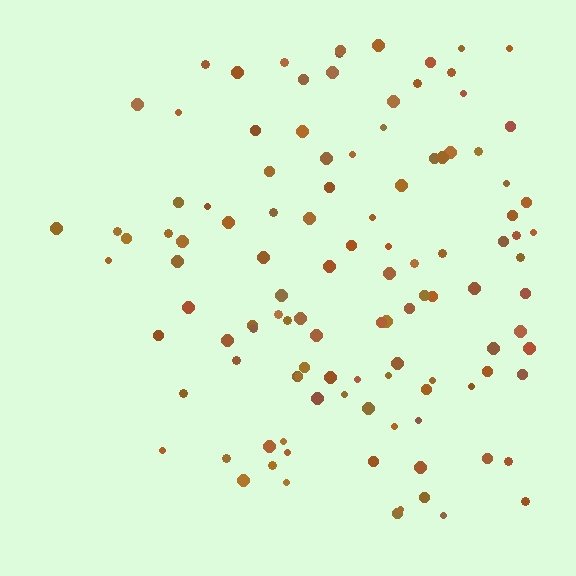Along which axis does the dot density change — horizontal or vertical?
Horizontal.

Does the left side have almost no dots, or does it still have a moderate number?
Still a moderate number, just noticeably fewer than the right.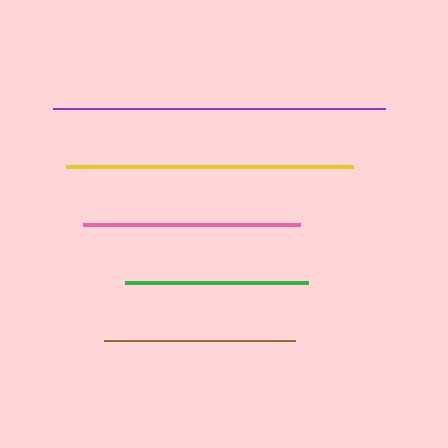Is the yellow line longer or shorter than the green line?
The yellow line is longer than the green line.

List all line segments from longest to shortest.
From longest to shortest: purple, yellow, pink, brown, green.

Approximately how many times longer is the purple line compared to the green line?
The purple line is approximately 1.8 times the length of the green line.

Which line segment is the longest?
The purple line is the longest at approximately 332 pixels.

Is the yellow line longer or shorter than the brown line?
The yellow line is longer than the brown line.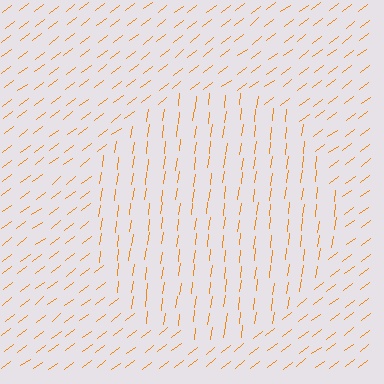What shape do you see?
I see a circle.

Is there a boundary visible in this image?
Yes, there is a texture boundary formed by a change in line orientation.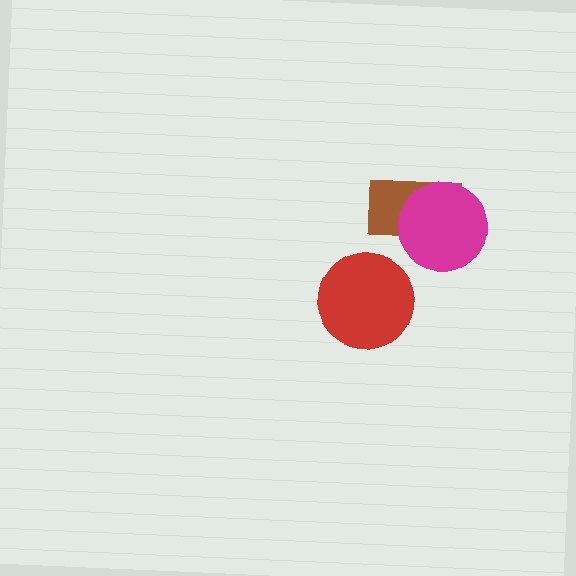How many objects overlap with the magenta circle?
1 object overlaps with the magenta circle.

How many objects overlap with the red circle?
0 objects overlap with the red circle.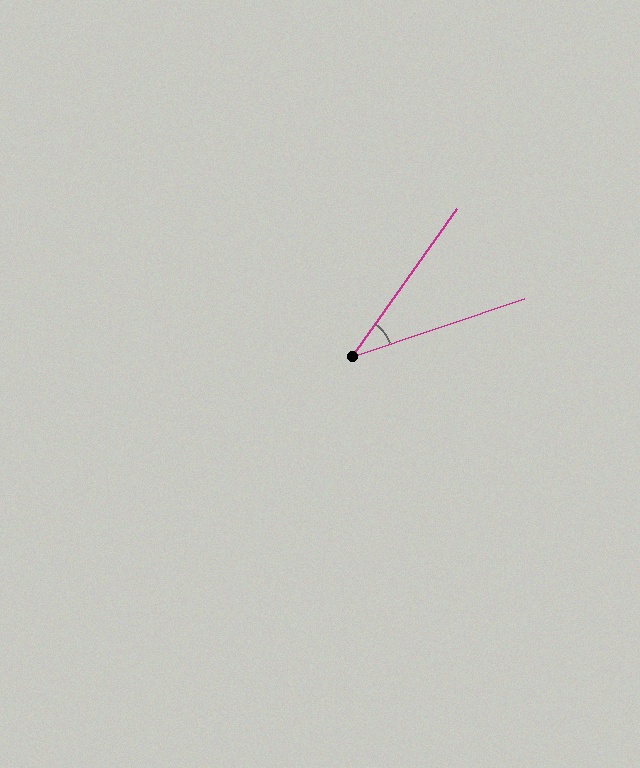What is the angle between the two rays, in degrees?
Approximately 36 degrees.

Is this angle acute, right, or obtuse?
It is acute.